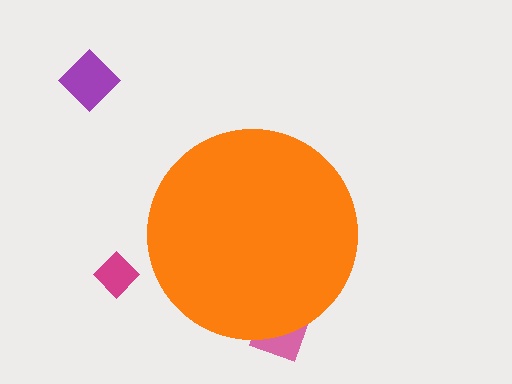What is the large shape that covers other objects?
An orange circle.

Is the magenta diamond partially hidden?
No, the magenta diamond is fully visible.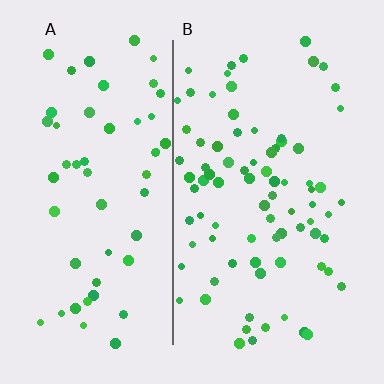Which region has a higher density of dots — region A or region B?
B (the right).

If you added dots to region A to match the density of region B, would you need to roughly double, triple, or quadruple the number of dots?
Approximately double.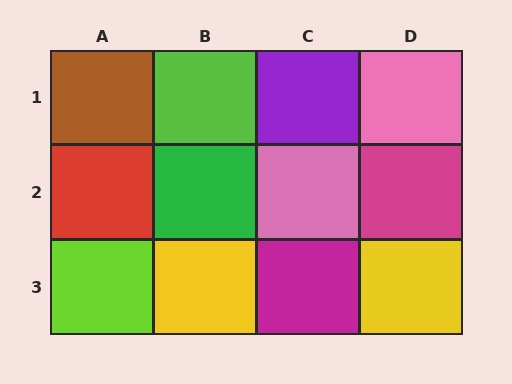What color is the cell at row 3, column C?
Magenta.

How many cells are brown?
1 cell is brown.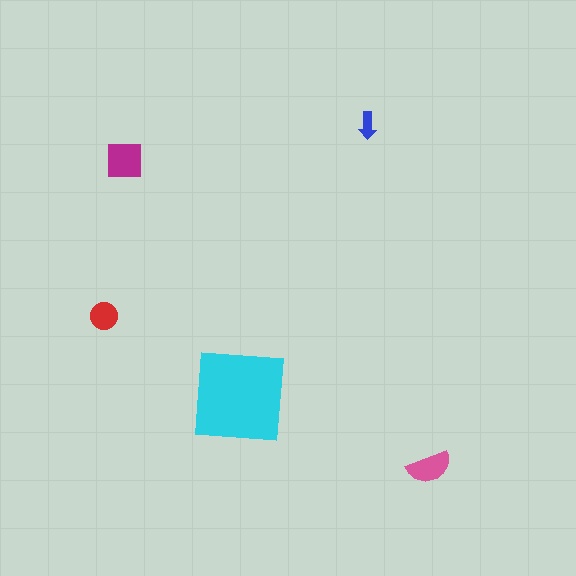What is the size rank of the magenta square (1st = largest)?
2nd.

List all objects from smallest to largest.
The blue arrow, the red circle, the pink semicircle, the magenta square, the cyan square.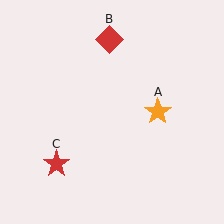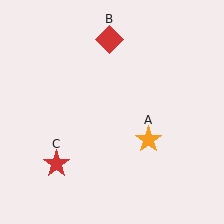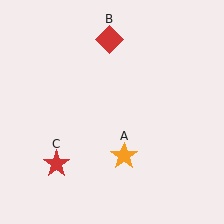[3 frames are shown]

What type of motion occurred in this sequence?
The orange star (object A) rotated clockwise around the center of the scene.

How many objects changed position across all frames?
1 object changed position: orange star (object A).